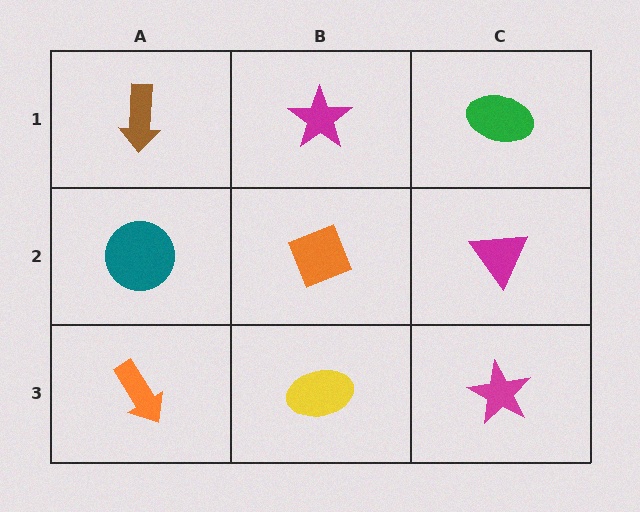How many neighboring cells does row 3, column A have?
2.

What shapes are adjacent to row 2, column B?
A magenta star (row 1, column B), a yellow ellipse (row 3, column B), a teal circle (row 2, column A), a magenta triangle (row 2, column C).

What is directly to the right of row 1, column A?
A magenta star.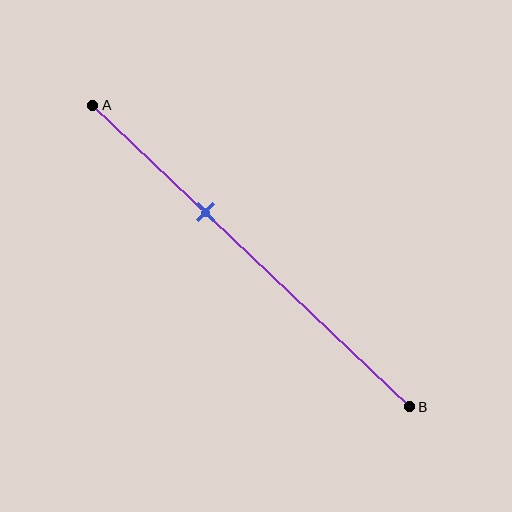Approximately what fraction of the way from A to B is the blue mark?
The blue mark is approximately 35% of the way from A to B.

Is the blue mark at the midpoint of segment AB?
No, the mark is at about 35% from A, not at the 50% midpoint.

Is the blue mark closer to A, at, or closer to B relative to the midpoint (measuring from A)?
The blue mark is closer to point A than the midpoint of segment AB.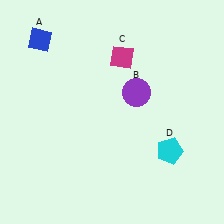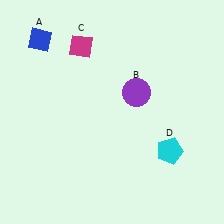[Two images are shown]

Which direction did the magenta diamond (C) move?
The magenta diamond (C) moved left.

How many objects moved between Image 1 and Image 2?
1 object moved between the two images.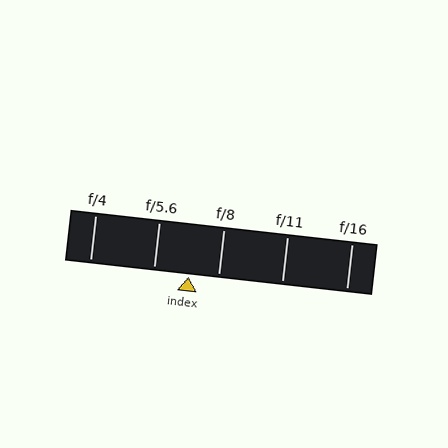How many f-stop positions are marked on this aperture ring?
There are 5 f-stop positions marked.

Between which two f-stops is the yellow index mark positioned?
The index mark is between f/5.6 and f/8.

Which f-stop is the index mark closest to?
The index mark is closest to f/8.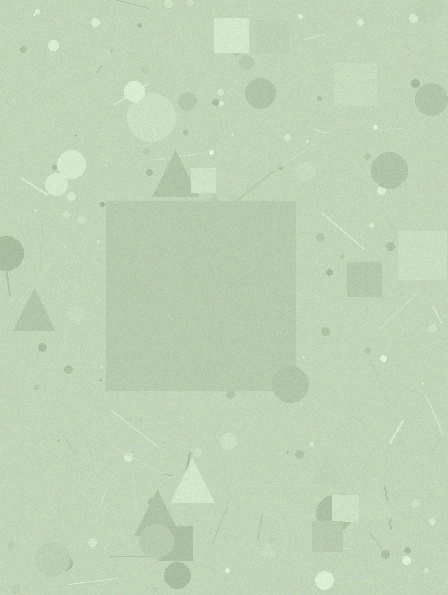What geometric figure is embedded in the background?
A square is embedded in the background.